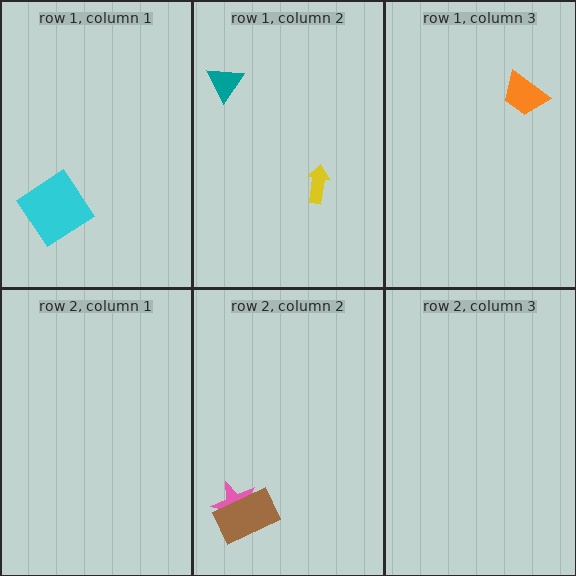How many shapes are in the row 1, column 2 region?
2.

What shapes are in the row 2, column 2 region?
The pink star, the brown rectangle.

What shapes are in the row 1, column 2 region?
The yellow arrow, the teal triangle.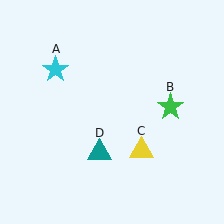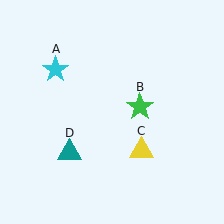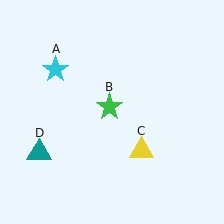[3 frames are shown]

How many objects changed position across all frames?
2 objects changed position: green star (object B), teal triangle (object D).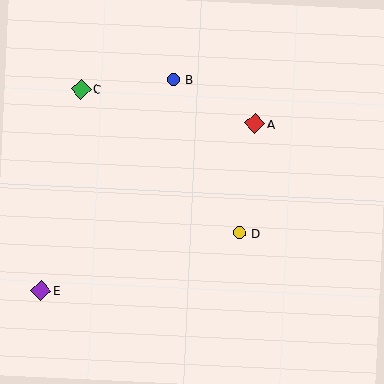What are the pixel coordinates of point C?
Point C is at (81, 89).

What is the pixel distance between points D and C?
The distance between D and C is 214 pixels.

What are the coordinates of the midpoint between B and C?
The midpoint between B and C is at (127, 84).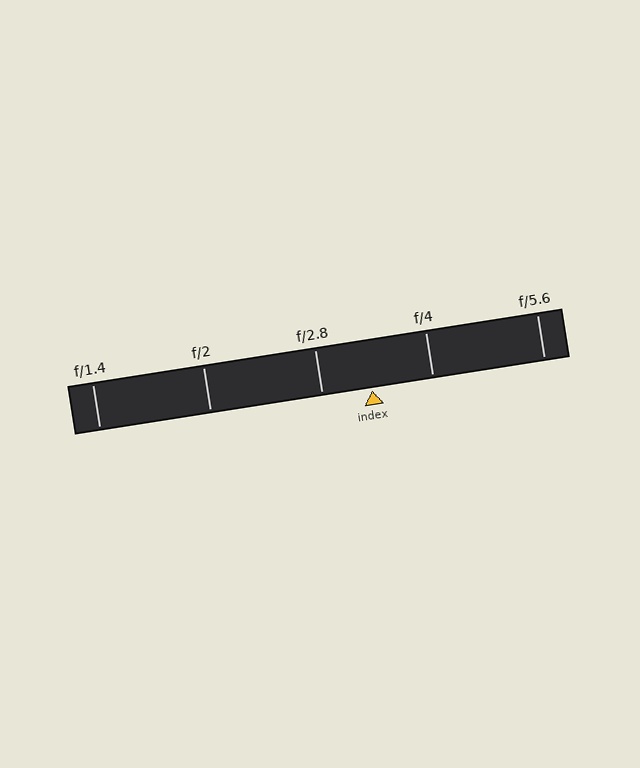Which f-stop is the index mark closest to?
The index mark is closest to f/2.8.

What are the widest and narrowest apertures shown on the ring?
The widest aperture shown is f/1.4 and the narrowest is f/5.6.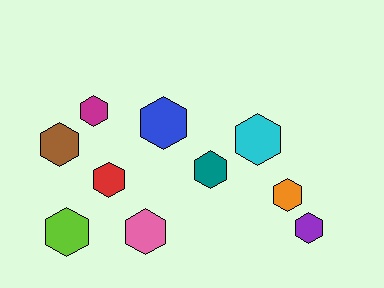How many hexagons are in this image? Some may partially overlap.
There are 10 hexagons.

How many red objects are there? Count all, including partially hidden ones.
There is 1 red object.